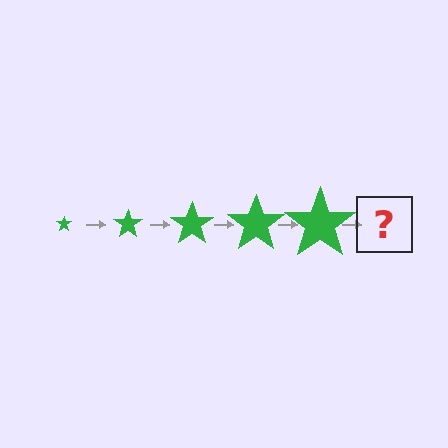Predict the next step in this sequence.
The next step is a green star, larger than the previous one.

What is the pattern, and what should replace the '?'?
The pattern is that the star gets progressively larger each step. The '?' should be a green star, larger than the previous one.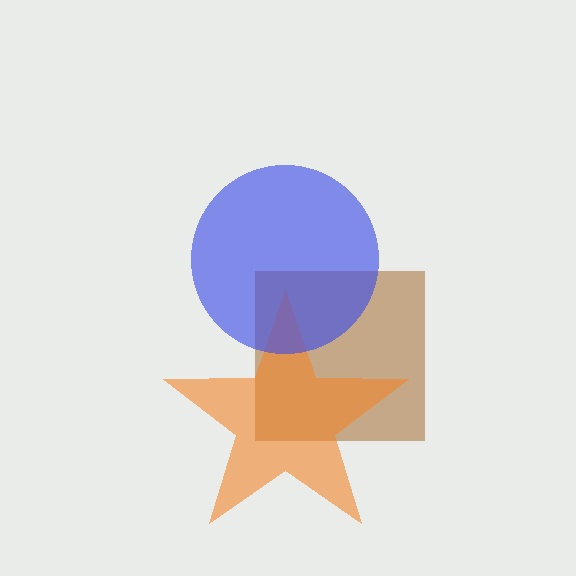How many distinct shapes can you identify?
There are 3 distinct shapes: a brown square, an orange star, a blue circle.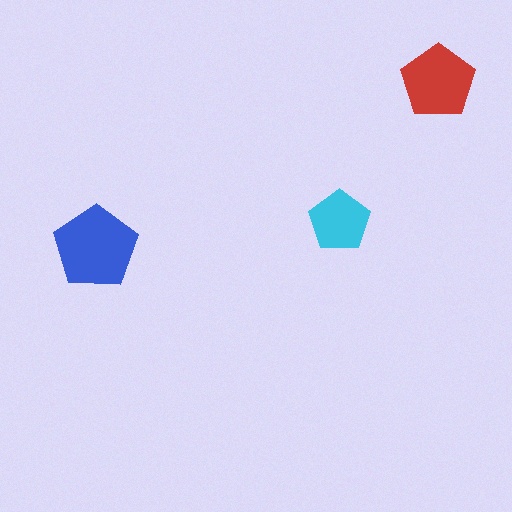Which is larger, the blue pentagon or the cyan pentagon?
The blue one.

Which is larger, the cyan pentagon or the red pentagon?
The red one.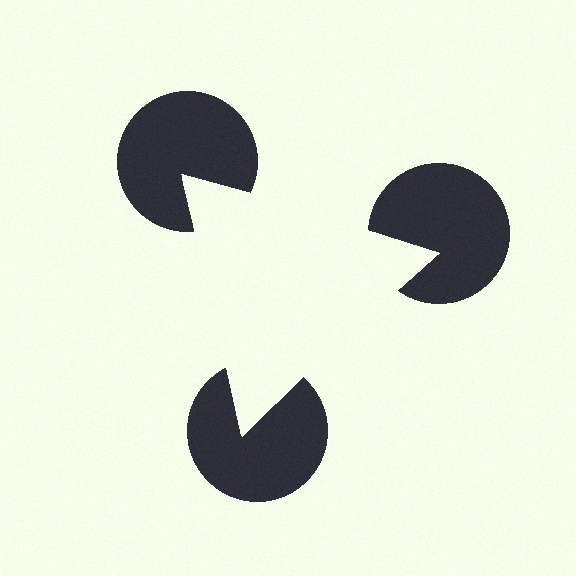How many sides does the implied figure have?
3 sides.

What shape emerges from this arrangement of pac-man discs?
An illusory triangle — its edges are inferred from the aligned wedge cuts in the pac-man discs, not physically drawn.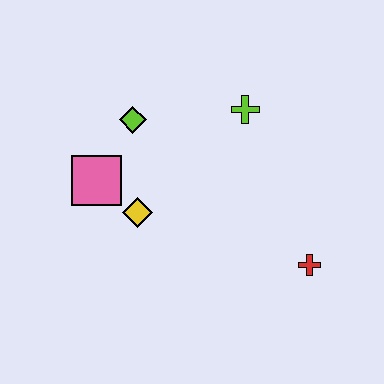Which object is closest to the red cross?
The lime cross is closest to the red cross.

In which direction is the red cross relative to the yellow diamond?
The red cross is to the right of the yellow diamond.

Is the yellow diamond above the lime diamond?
No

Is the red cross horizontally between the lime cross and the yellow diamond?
No